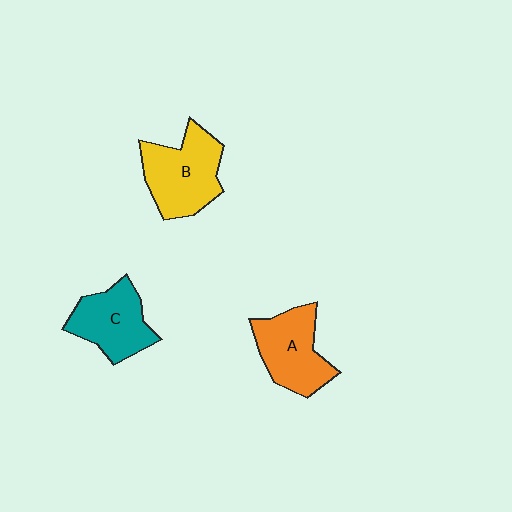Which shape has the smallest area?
Shape C (teal).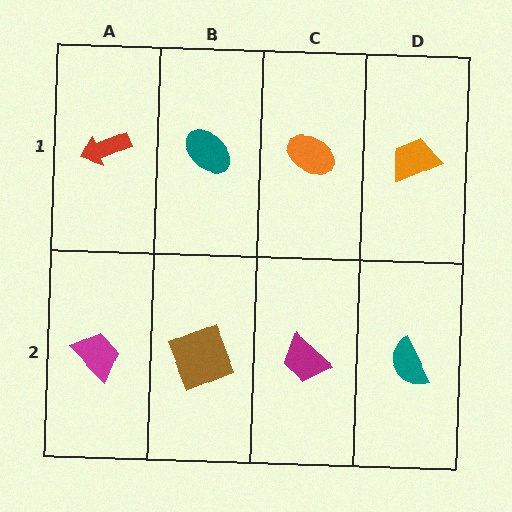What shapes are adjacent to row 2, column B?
A teal ellipse (row 1, column B), a magenta trapezoid (row 2, column A), a magenta trapezoid (row 2, column C).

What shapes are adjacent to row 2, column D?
An orange trapezoid (row 1, column D), a magenta trapezoid (row 2, column C).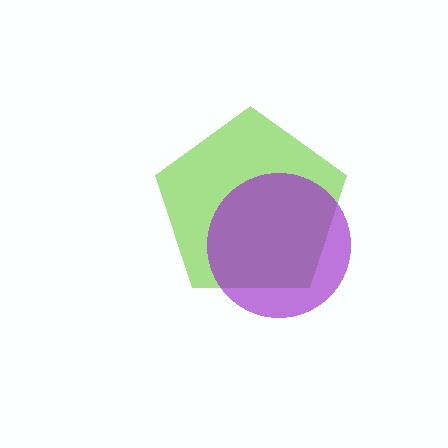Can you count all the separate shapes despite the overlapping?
Yes, there are 2 separate shapes.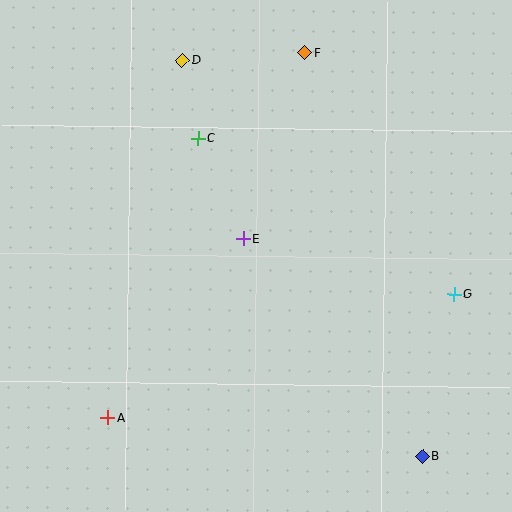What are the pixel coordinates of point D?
Point D is at (182, 60).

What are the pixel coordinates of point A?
Point A is at (107, 418).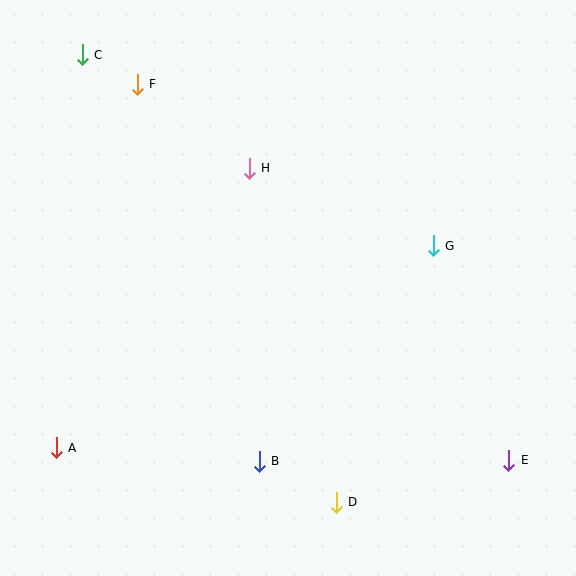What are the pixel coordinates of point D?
Point D is at (336, 502).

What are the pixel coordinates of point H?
Point H is at (249, 168).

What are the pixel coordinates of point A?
Point A is at (56, 448).